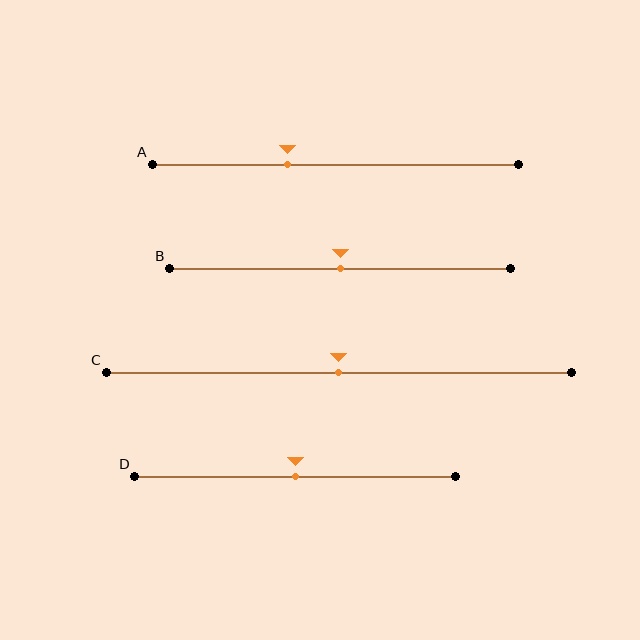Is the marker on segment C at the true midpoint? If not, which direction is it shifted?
Yes, the marker on segment C is at the true midpoint.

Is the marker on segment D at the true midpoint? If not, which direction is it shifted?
Yes, the marker on segment D is at the true midpoint.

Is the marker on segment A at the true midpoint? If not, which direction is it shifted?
No, the marker on segment A is shifted to the left by about 13% of the segment length.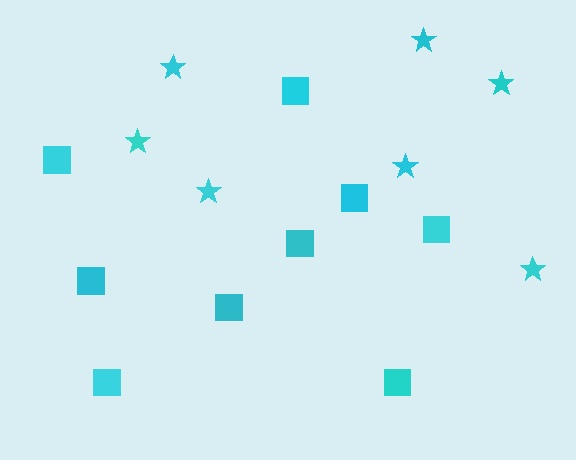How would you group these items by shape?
There are 2 groups: one group of squares (9) and one group of stars (7).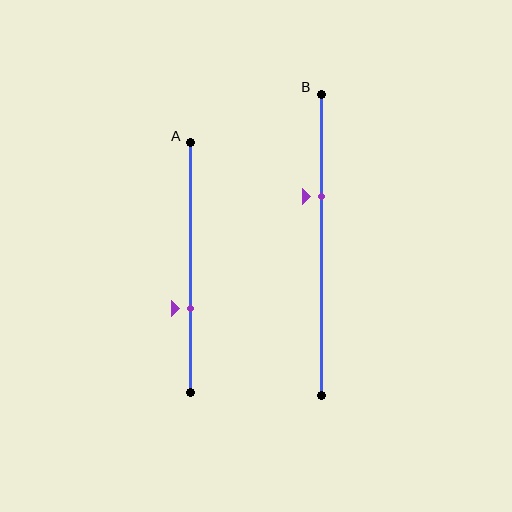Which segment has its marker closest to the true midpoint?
Segment B has its marker closest to the true midpoint.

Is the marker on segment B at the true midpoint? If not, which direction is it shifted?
No, the marker on segment B is shifted upward by about 16% of the segment length.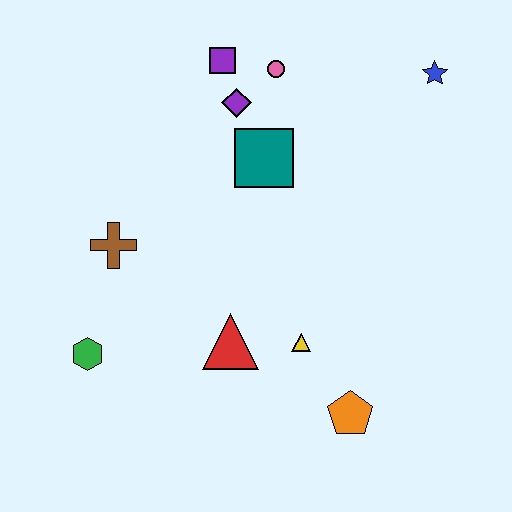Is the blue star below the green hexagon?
No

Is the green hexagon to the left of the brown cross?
Yes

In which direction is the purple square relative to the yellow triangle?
The purple square is above the yellow triangle.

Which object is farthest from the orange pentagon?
The purple square is farthest from the orange pentagon.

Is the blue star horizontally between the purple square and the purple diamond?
No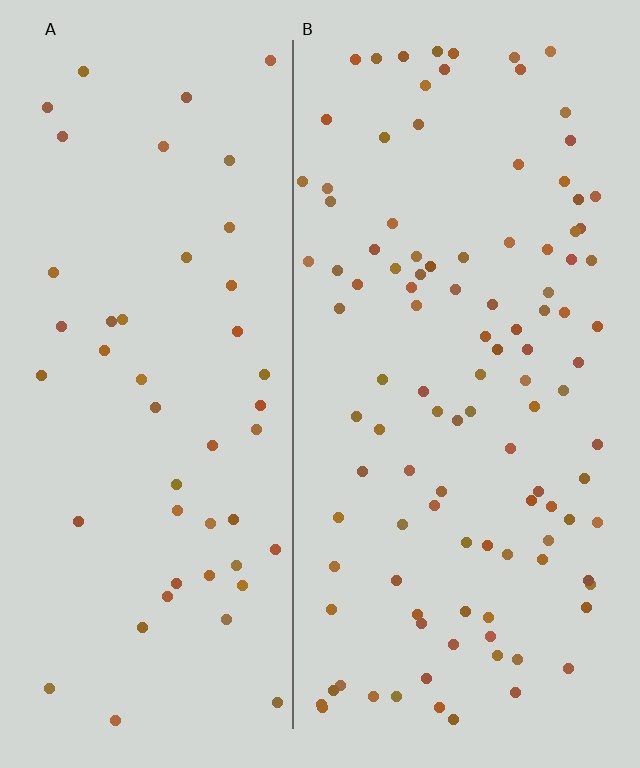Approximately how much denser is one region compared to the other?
Approximately 2.2× — region B over region A.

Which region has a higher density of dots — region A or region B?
B (the right).